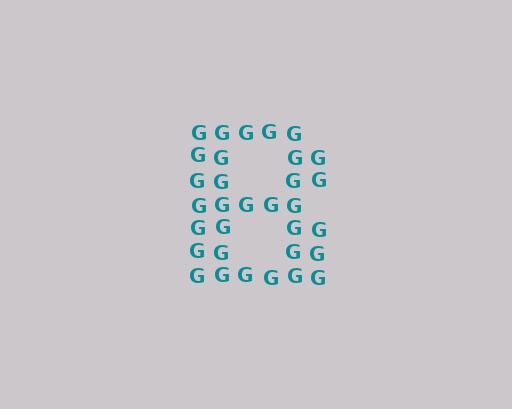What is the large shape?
The large shape is the letter B.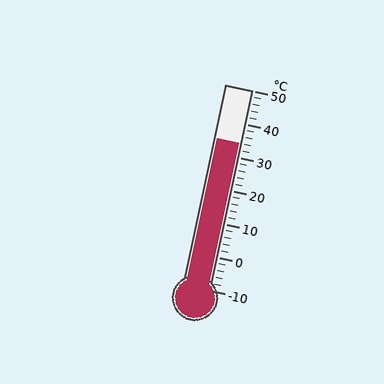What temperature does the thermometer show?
The thermometer shows approximately 34°C.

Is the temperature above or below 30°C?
The temperature is above 30°C.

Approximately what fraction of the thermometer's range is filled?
The thermometer is filled to approximately 75% of its range.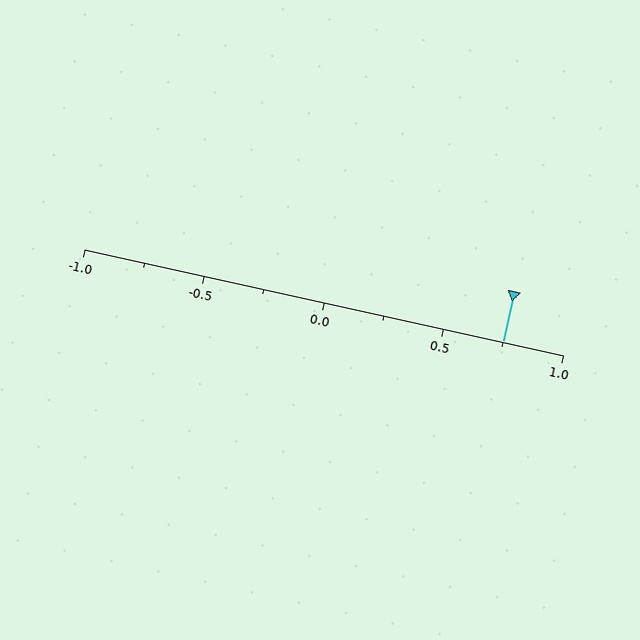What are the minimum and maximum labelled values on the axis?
The axis runs from -1.0 to 1.0.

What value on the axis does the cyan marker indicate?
The marker indicates approximately 0.75.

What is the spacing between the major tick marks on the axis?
The major ticks are spaced 0.5 apart.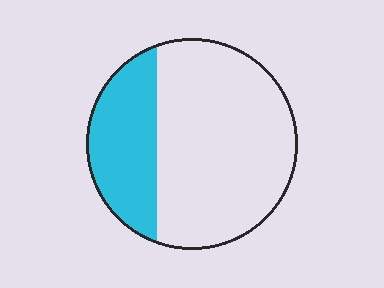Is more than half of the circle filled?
No.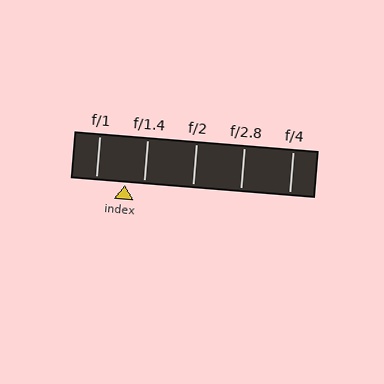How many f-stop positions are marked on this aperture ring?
There are 5 f-stop positions marked.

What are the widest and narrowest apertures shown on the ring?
The widest aperture shown is f/1 and the narrowest is f/4.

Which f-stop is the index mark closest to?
The index mark is closest to f/1.4.